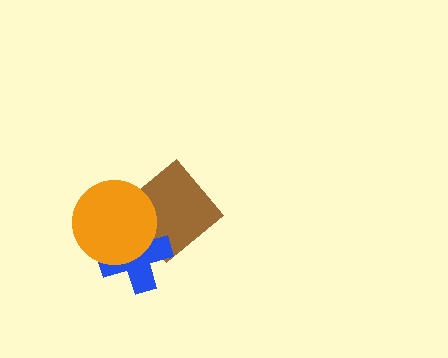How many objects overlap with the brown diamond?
2 objects overlap with the brown diamond.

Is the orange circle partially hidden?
No, no other shape covers it.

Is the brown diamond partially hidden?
Yes, it is partially covered by another shape.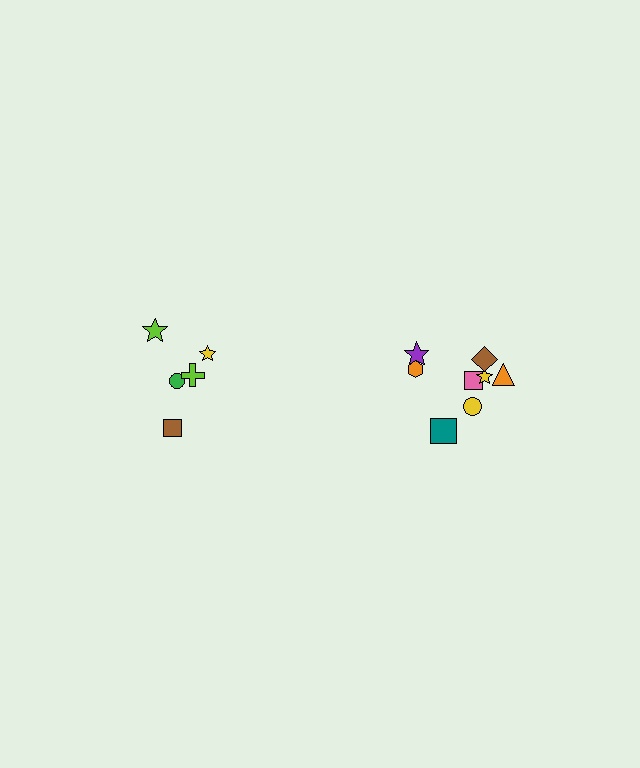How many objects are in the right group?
There are 8 objects.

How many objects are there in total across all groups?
There are 13 objects.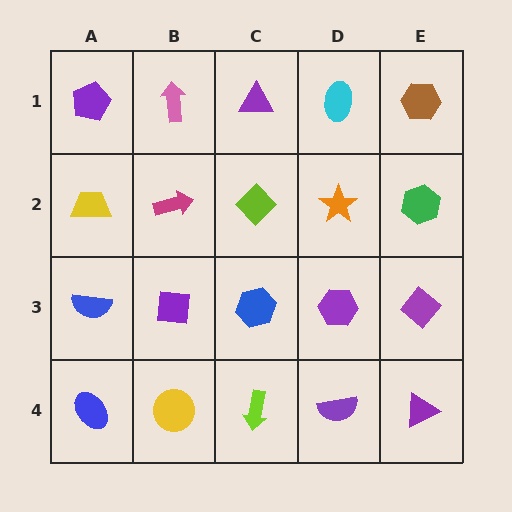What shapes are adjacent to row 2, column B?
A pink arrow (row 1, column B), a purple square (row 3, column B), a yellow trapezoid (row 2, column A), a lime diamond (row 2, column C).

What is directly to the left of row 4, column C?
A yellow circle.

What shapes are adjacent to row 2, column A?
A purple pentagon (row 1, column A), a blue semicircle (row 3, column A), a magenta arrow (row 2, column B).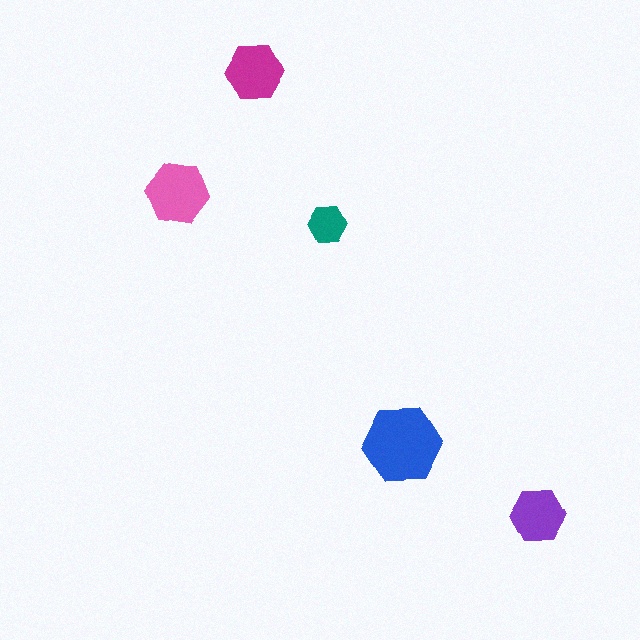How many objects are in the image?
There are 5 objects in the image.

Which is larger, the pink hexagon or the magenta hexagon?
The pink one.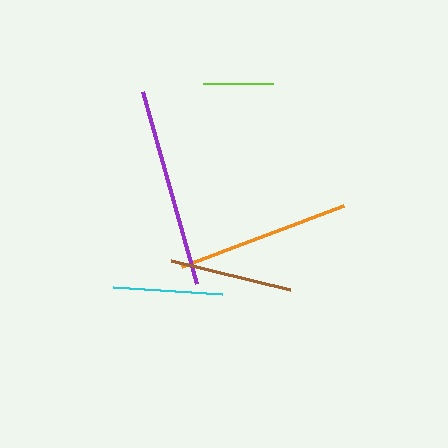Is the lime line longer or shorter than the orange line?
The orange line is longer than the lime line.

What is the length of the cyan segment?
The cyan segment is approximately 109 pixels long.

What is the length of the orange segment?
The orange segment is approximately 173 pixels long.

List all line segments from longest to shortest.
From longest to shortest: purple, orange, brown, cyan, lime.